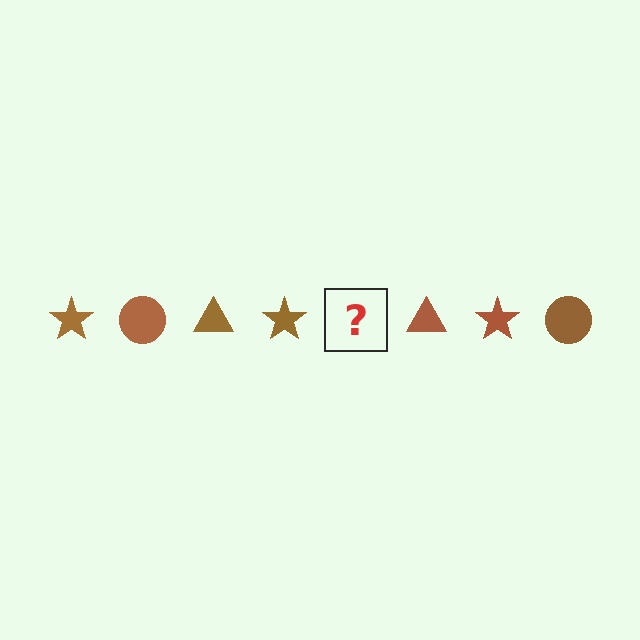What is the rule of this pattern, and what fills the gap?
The rule is that the pattern cycles through star, circle, triangle shapes in brown. The gap should be filled with a brown circle.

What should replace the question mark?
The question mark should be replaced with a brown circle.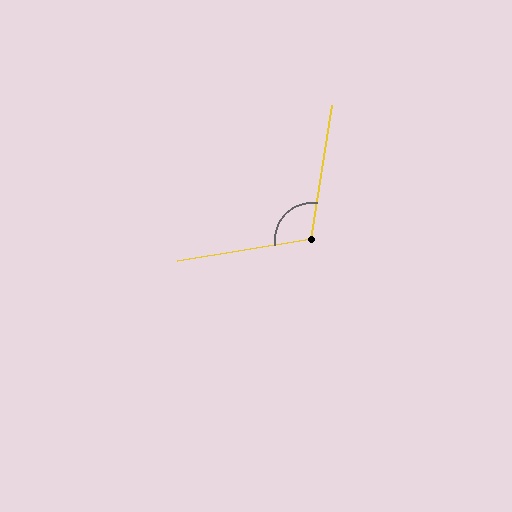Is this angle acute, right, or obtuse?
It is obtuse.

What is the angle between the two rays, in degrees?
Approximately 108 degrees.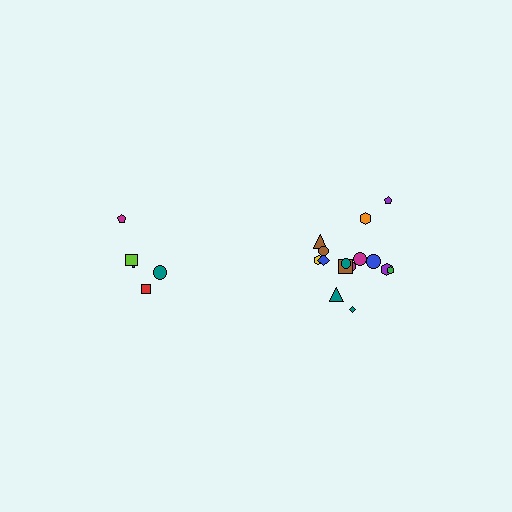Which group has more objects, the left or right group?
The right group.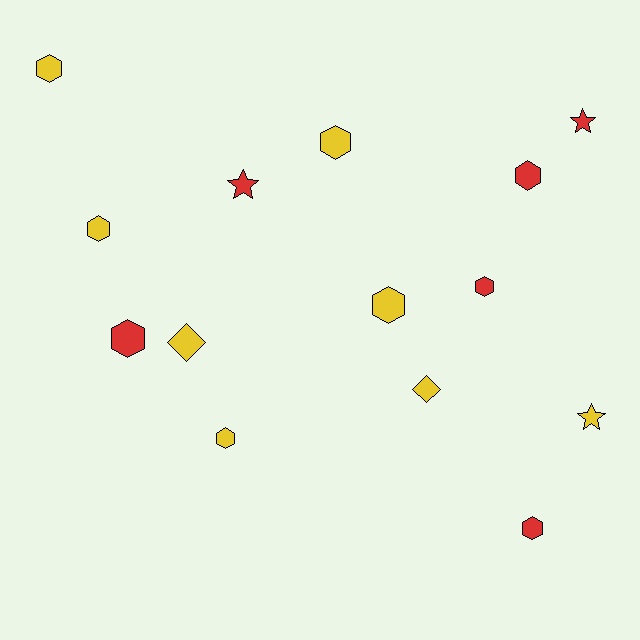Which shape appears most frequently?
Hexagon, with 9 objects.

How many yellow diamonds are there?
There are 2 yellow diamonds.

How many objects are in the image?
There are 14 objects.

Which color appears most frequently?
Yellow, with 8 objects.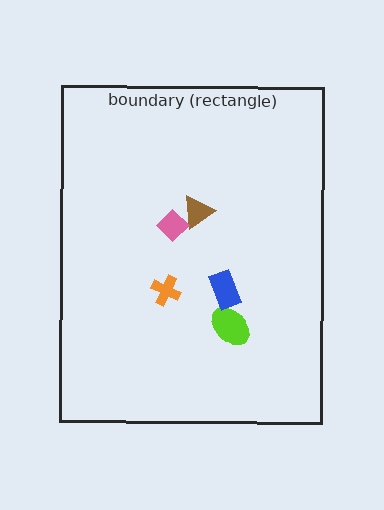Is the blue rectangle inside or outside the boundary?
Inside.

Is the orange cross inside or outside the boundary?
Inside.